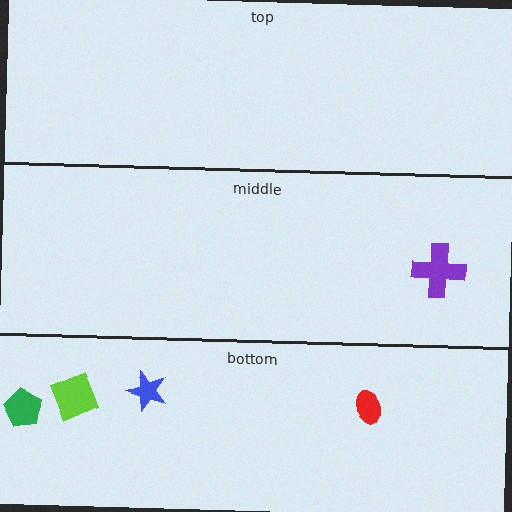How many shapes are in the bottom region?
4.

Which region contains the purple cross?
The middle region.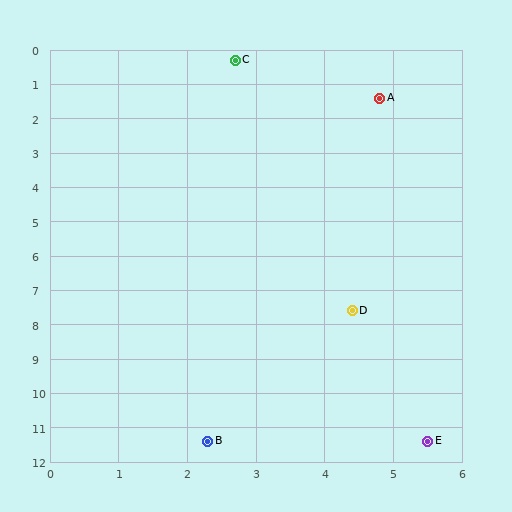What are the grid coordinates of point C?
Point C is at approximately (2.7, 0.3).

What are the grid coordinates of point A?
Point A is at approximately (4.8, 1.4).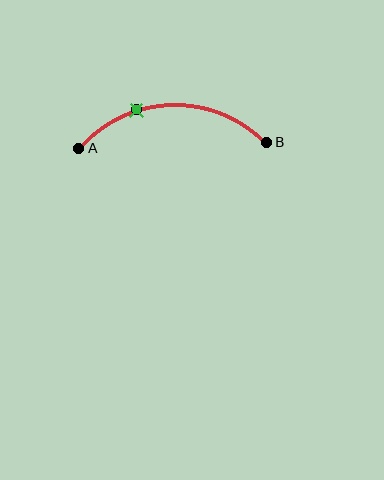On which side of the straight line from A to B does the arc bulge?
The arc bulges above the straight line connecting A and B.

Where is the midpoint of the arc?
The arc midpoint is the point on the curve farthest from the straight line joining A and B. It sits above that line.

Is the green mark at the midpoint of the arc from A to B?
No. The green mark lies on the arc but is closer to endpoint A. The arc midpoint would be at the point on the curve equidistant along the arc from both A and B.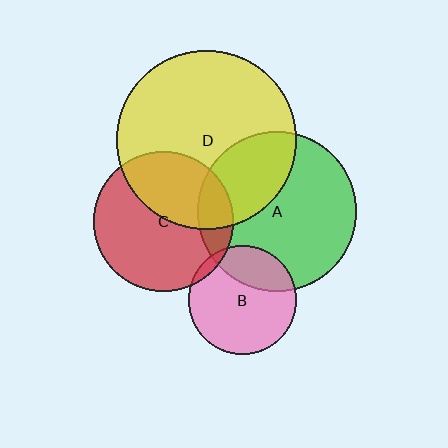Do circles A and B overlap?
Yes.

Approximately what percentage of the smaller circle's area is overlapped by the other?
Approximately 25%.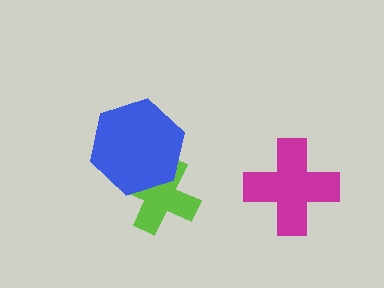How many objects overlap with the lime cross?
1 object overlaps with the lime cross.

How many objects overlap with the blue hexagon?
1 object overlaps with the blue hexagon.